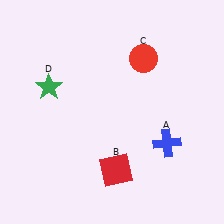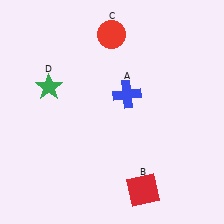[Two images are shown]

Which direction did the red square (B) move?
The red square (B) moved right.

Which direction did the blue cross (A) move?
The blue cross (A) moved up.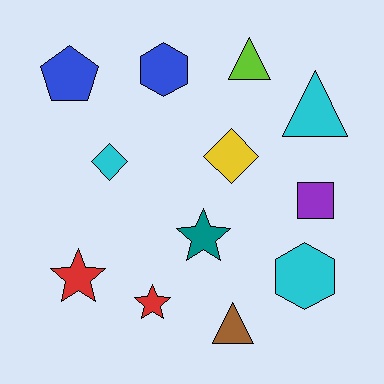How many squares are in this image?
There is 1 square.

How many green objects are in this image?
There are no green objects.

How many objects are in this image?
There are 12 objects.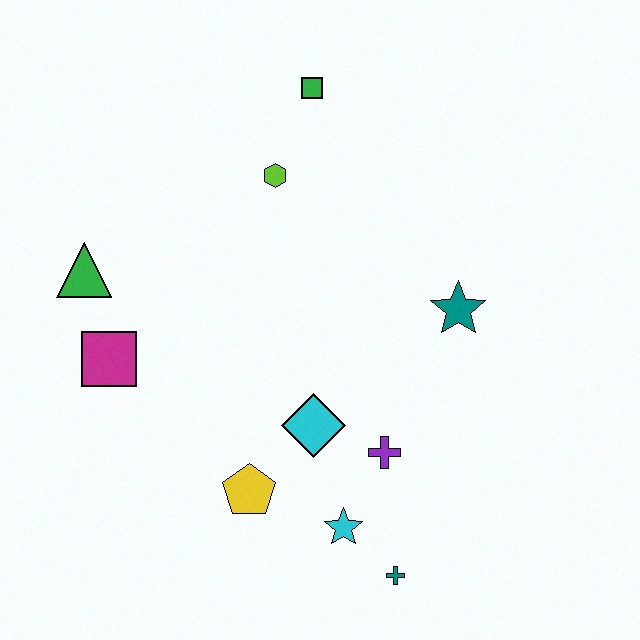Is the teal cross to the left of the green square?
No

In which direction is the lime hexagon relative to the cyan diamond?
The lime hexagon is above the cyan diamond.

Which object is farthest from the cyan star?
The green square is farthest from the cyan star.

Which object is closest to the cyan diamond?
The purple cross is closest to the cyan diamond.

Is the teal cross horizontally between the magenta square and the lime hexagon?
No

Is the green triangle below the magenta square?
No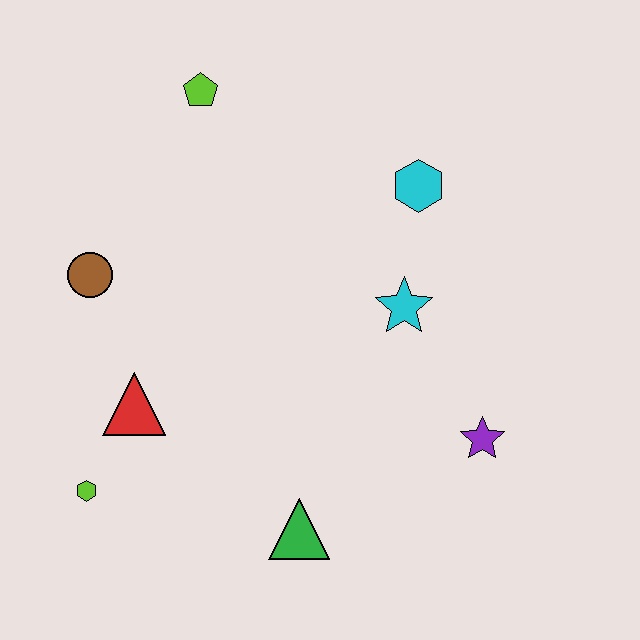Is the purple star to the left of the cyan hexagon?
No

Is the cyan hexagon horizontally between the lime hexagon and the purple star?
Yes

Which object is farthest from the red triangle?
The cyan hexagon is farthest from the red triangle.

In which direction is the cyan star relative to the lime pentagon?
The cyan star is below the lime pentagon.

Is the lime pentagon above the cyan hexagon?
Yes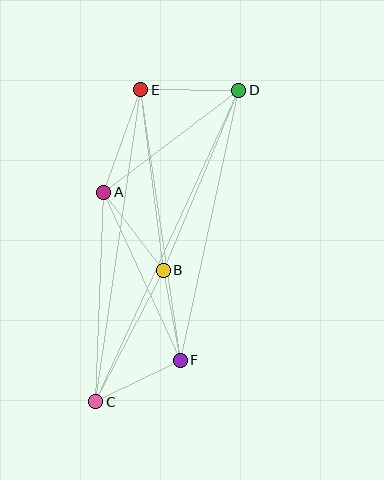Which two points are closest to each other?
Points B and F are closest to each other.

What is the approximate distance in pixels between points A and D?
The distance between A and D is approximately 169 pixels.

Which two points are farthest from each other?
Points C and D are farthest from each other.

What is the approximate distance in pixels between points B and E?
The distance between B and E is approximately 181 pixels.